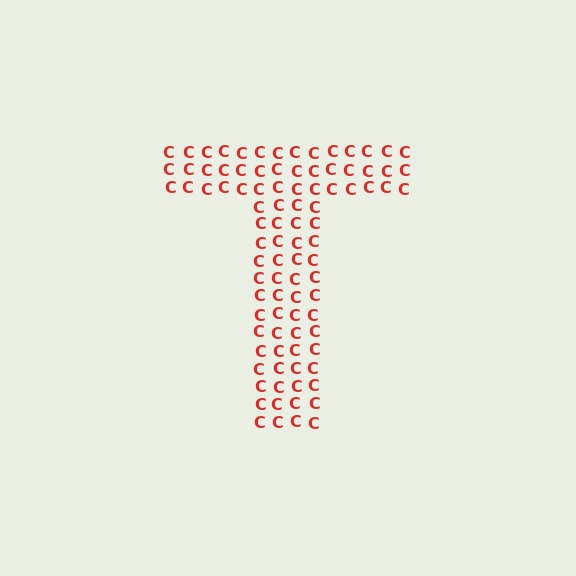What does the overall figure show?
The overall figure shows the letter T.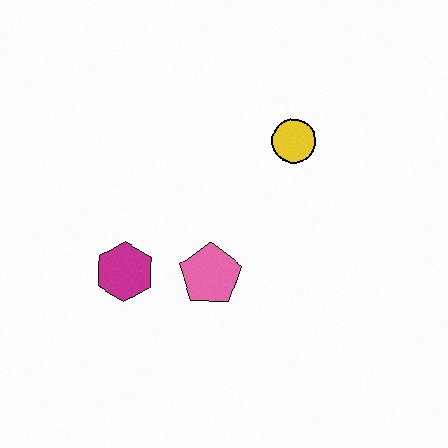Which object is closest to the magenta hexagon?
The pink pentagon is closest to the magenta hexagon.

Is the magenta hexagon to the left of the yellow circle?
Yes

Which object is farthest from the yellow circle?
The magenta hexagon is farthest from the yellow circle.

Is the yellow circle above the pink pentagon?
Yes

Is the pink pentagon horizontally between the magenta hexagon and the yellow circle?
Yes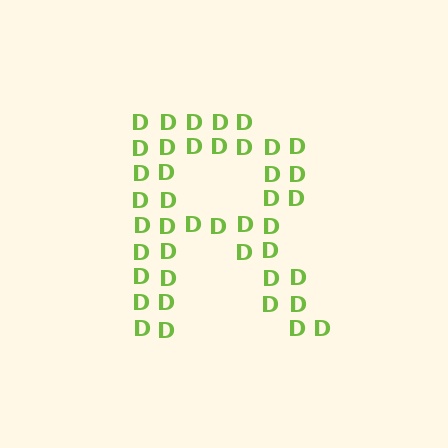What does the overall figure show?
The overall figure shows the letter R.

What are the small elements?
The small elements are letter D's.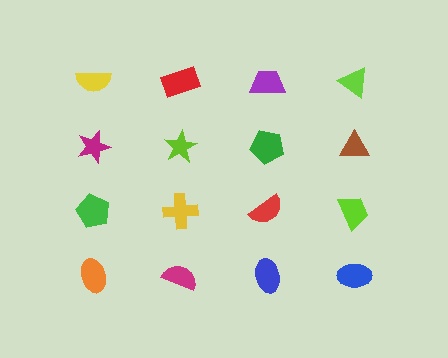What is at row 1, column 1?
A yellow semicircle.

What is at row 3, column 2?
A yellow cross.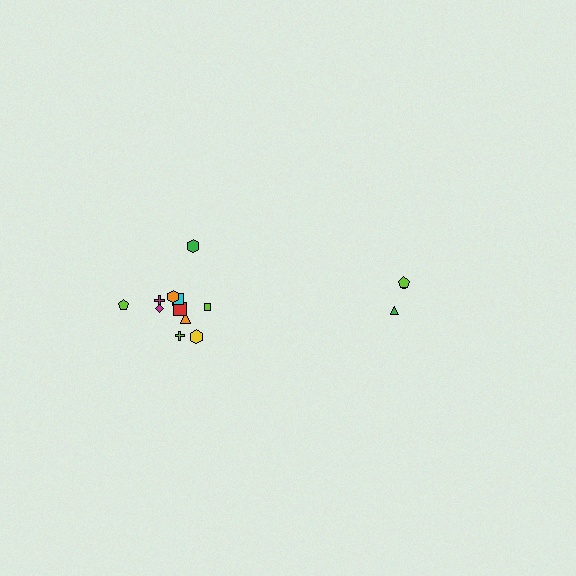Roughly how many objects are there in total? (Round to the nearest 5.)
Roughly 15 objects in total.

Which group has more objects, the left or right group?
The left group.